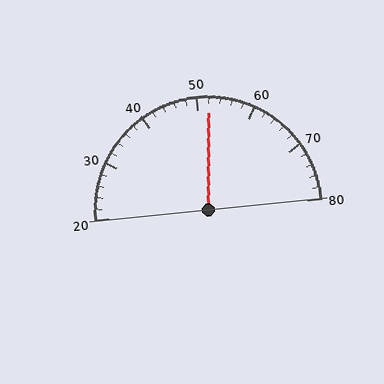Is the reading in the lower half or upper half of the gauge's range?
The reading is in the upper half of the range (20 to 80).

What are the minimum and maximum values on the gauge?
The gauge ranges from 20 to 80.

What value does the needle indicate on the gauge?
The needle indicates approximately 52.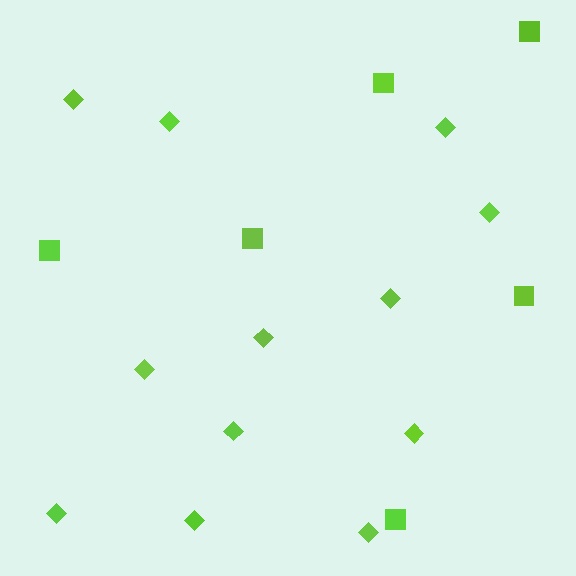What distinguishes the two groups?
There are 2 groups: one group of diamonds (12) and one group of squares (6).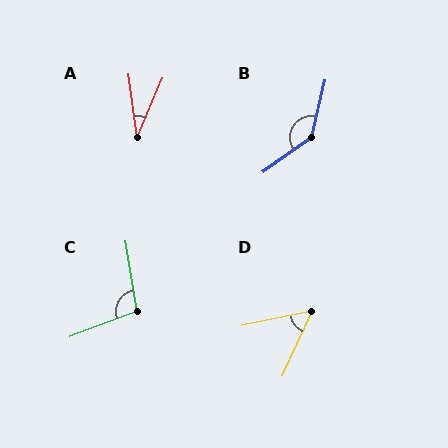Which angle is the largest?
B, at approximately 139 degrees.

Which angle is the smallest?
A, at approximately 31 degrees.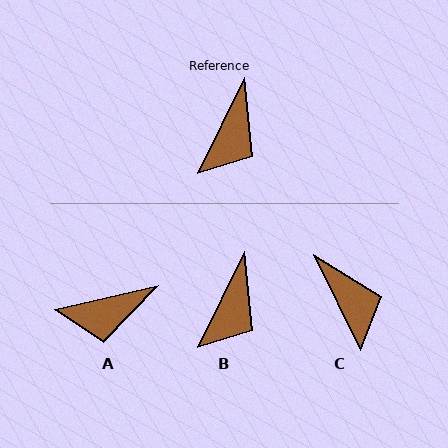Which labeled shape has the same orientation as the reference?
B.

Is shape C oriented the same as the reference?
No, it is off by about 53 degrees.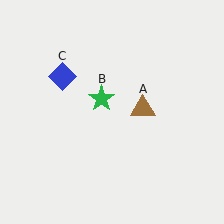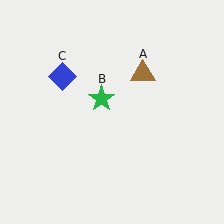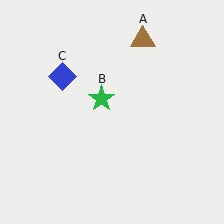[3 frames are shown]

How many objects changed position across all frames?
1 object changed position: brown triangle (object A).